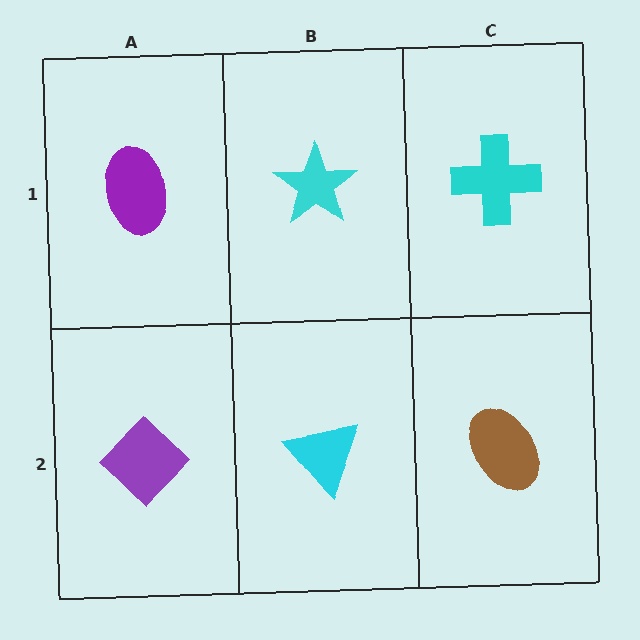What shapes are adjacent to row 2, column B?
A cyan star (row 1, column B), a purple diamond (row 2, column A), a brown ellipse (row 2, column C).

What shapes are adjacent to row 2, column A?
A purple ellipse (row 1, column A), a cyan triangle (row 2, column B).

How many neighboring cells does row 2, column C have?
2.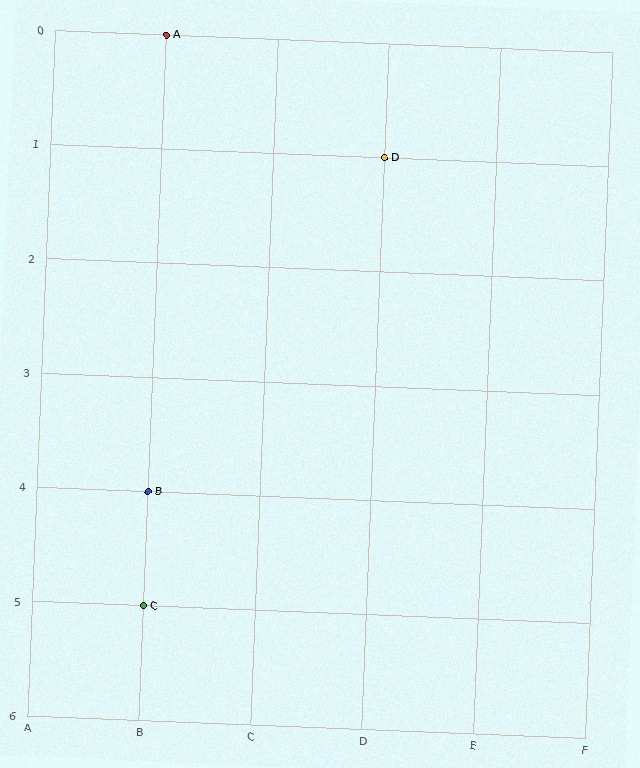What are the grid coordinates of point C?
Point C is at grid coordinates (B, 5).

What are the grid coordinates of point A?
Point A is at grid coordinates (B, 0).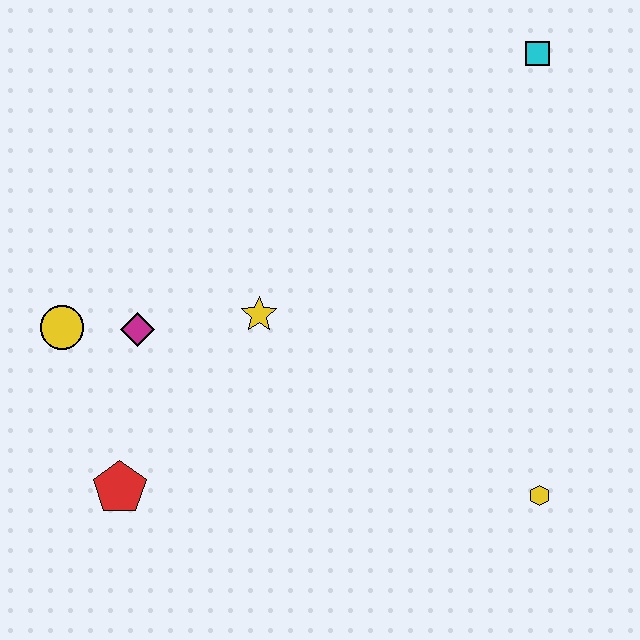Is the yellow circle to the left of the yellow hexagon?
Yes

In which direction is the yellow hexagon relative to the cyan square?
The yellow hexagon is below the cyan square.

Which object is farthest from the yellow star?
The cyan square is farthest from the yellow star.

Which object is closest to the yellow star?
The magenta diamond is closest to the yellow star.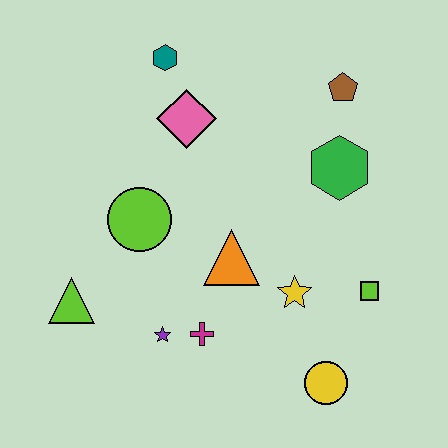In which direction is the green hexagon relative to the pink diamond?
The green hexagon is to the right of the pink diamond.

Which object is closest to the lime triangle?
The purple star is closest to the lime triangle.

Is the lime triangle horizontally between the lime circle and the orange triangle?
No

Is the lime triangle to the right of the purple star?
No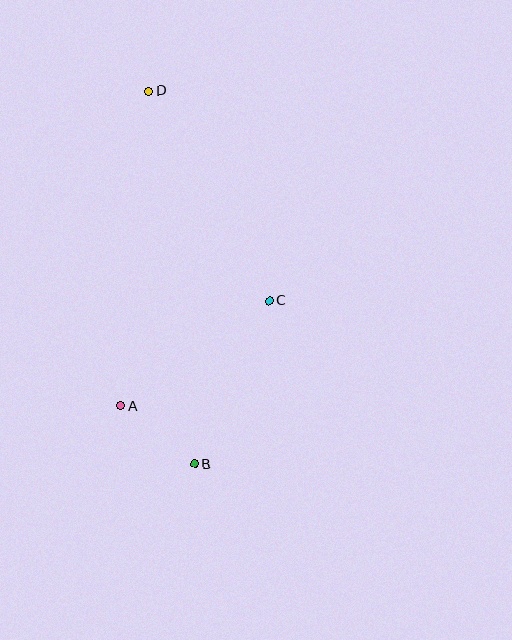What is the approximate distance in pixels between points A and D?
The distance between A and D is approximately 316 pixels.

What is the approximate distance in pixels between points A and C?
The distance between A and C is approximately 181 pixels.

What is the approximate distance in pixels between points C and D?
The distance between C and D is approximately 242 pixels.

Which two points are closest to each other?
Points A and B are closest to each other.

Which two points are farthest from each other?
Points B and D are farthest from each other.